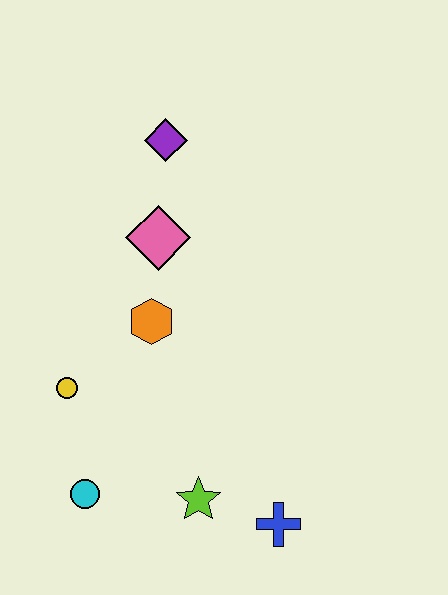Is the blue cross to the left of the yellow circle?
No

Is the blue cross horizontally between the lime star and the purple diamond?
No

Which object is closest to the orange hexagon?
The pink diamond is closest to the orange hexagon.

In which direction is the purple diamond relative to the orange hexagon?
The purple diamond is above the orange hexagon.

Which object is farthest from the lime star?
The purple diamond is farthest from the lime star.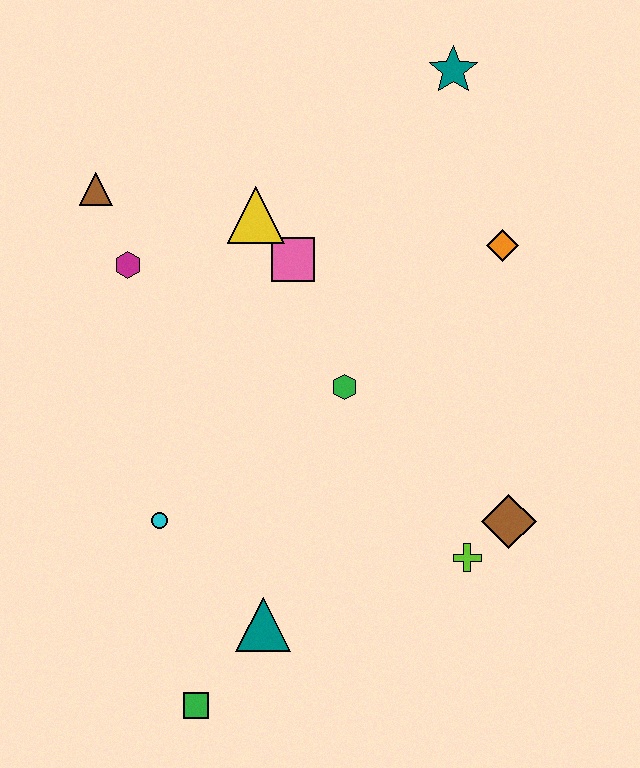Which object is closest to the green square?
The teal triangle is closest to the green square.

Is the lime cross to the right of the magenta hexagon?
Yes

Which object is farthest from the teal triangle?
The teal star is farthest from the teal triangle.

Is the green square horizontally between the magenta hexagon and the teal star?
Yes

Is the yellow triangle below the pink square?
No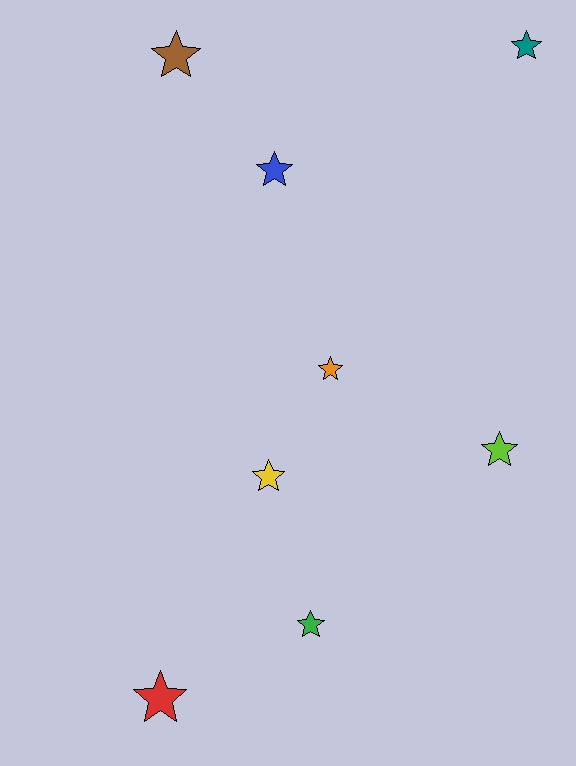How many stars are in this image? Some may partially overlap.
There are 8 stars.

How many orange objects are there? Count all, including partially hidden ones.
There is 1 orange object.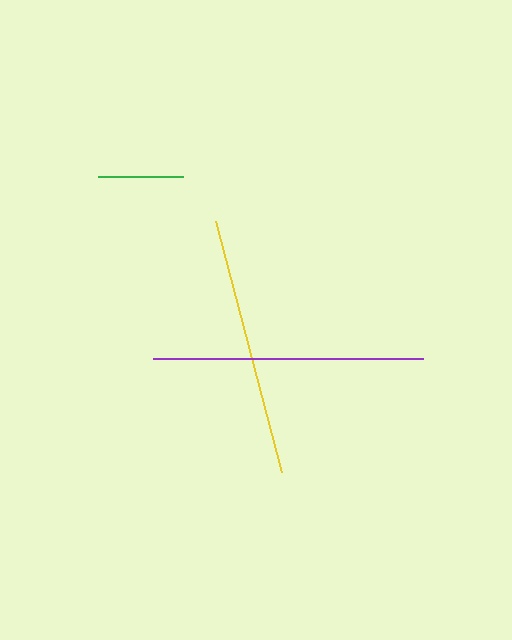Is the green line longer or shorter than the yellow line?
The yellow line is longer than the green line.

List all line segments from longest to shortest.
From longest to shortest: purple, yellow, green.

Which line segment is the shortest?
The green line is the shortest at approximately 85 pixels.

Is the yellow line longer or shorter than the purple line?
The purple line is longer than the yellow line.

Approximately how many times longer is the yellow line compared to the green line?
The yellow line is approximately 3.1 times the length of the green line.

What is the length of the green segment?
The green segment is approximately 85 pixels long.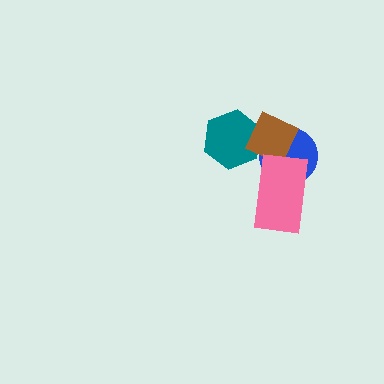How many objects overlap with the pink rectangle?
2 objects overlap with the pink rectangle.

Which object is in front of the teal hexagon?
The brown diamond is in front of the teal hexagon.